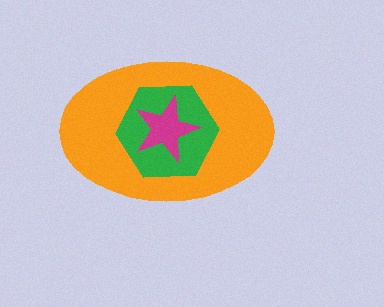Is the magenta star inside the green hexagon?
Yes.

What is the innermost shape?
The magenta star.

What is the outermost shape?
The orange ellipse.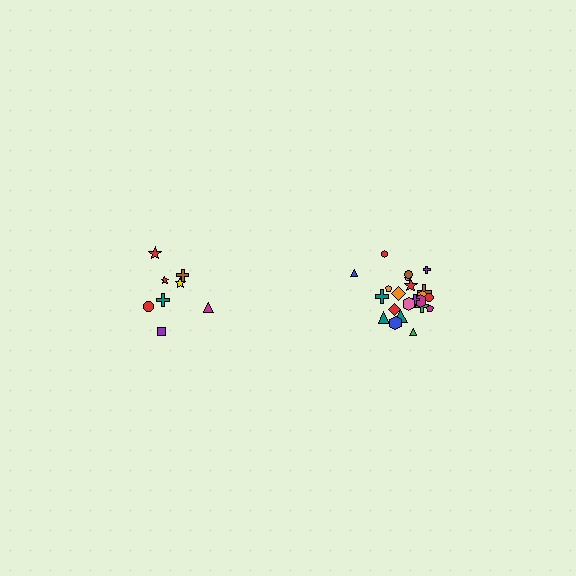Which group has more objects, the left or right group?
The right group.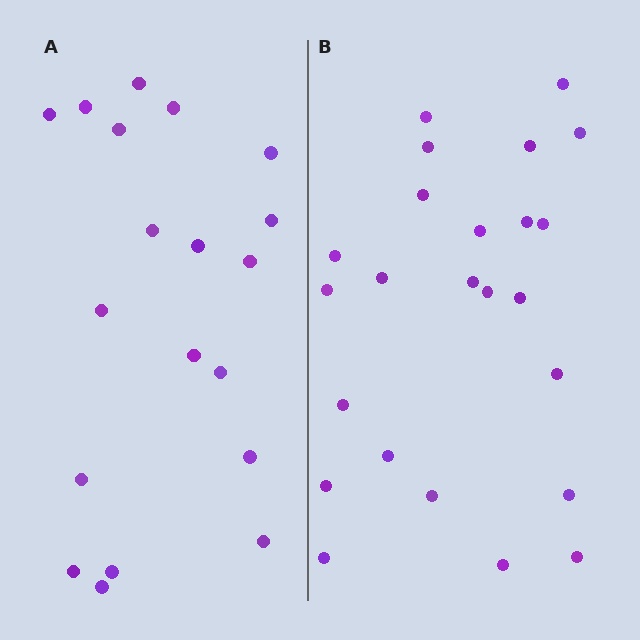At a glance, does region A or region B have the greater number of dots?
Region B (the right region) has more dots.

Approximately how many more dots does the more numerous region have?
Region B has about 5 more dots than region A.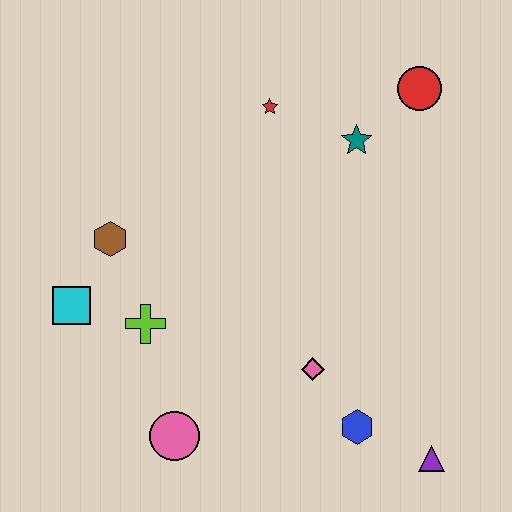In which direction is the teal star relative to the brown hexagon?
The teal star is to the right of the brown hexagon.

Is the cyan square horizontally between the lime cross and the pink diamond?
No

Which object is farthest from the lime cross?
The red circle is farthest from the lime cross.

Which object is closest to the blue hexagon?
The pink diamond is closest to the blue hexagon.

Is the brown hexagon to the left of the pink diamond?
Yes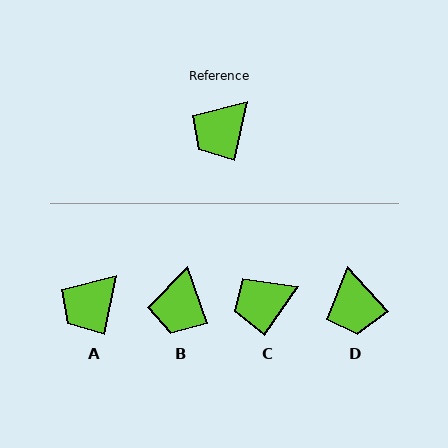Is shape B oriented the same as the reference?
No, it is off by about 31 degrees.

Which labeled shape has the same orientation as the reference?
A.